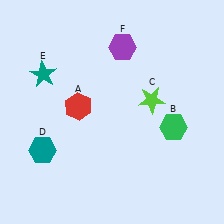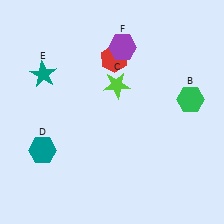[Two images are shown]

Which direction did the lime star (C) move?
The lime star (C) moved left.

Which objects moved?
The objects that moved are: the red hexagon (A), the green hexagon (B), the lime star (C).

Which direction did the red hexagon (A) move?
The red hexagon (A) moved up.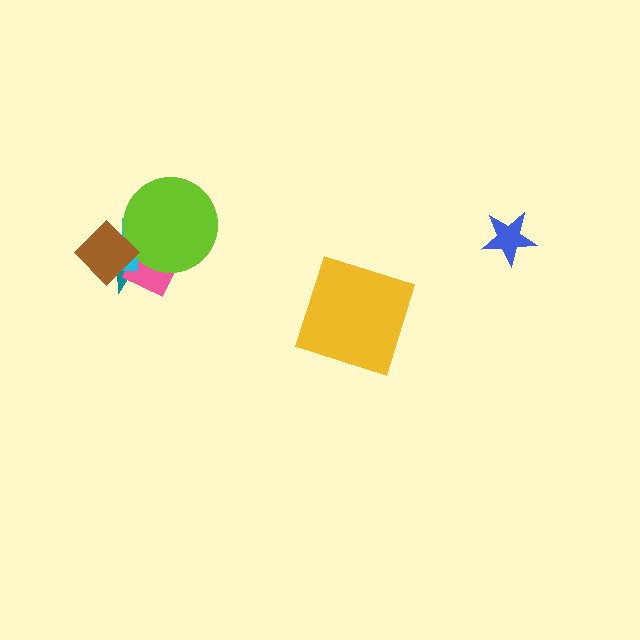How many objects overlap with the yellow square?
0 objects overlap with the yellow square.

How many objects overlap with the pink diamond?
4 objects overlap with the pink diamond.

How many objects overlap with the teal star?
4 objects overlap with the teal star.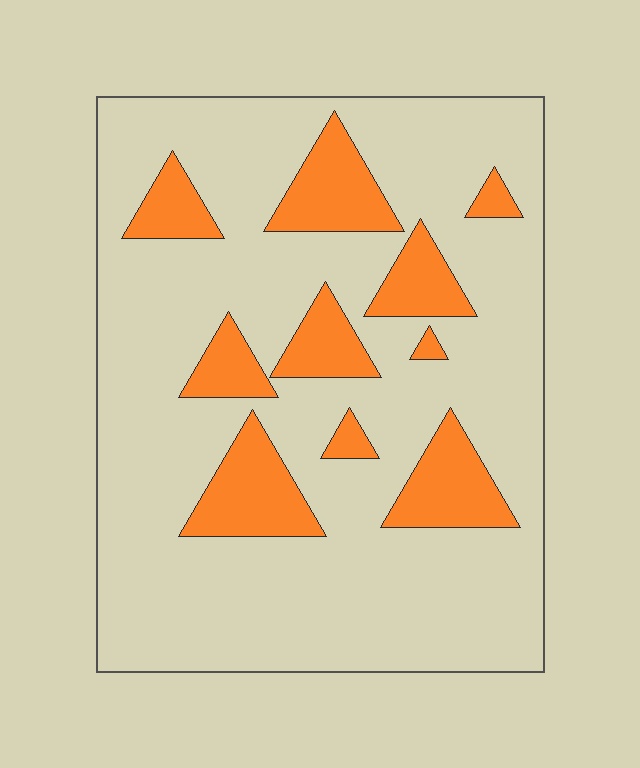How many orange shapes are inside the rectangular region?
10.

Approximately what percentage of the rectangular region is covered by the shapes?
Approximately 20%.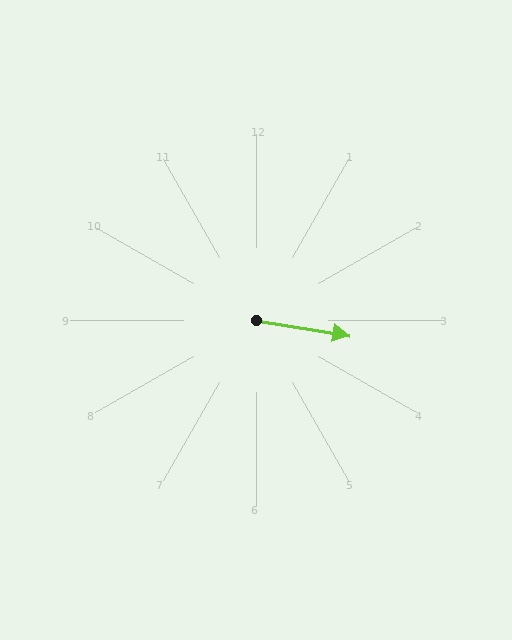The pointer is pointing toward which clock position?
Roughly 3 o'clock.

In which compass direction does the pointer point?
East.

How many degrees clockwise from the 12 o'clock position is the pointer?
Approximately 99 degrees.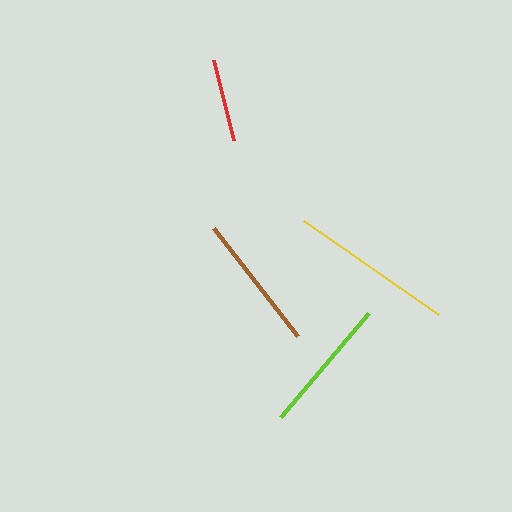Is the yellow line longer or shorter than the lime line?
The yellow line is longer than the lime line.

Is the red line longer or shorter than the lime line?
The lime line is longer than the red line.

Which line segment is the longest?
The yellow line is the longest at approximately 164 pixels.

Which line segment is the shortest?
The red line is the shortest at approximately 83 pixels.